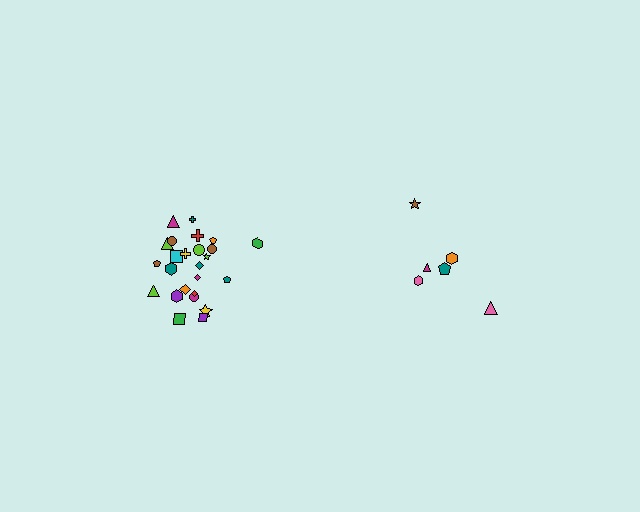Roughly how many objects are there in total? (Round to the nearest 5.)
Roughly 30 objects in total.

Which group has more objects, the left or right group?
The left group.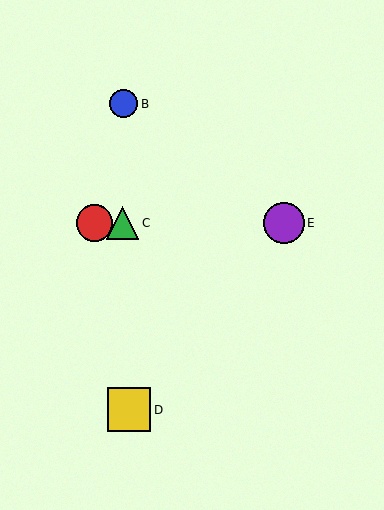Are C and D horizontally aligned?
No, C is at y≈223 and D is at y≈410.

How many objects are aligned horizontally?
3 objects (A, C, E) are aligned horizontally.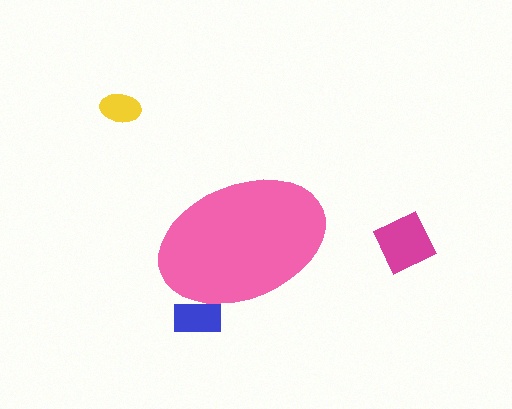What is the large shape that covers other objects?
A pink ellipse.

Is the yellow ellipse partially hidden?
No, the yellow ellipse is fully visible.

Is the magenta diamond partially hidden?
No, the magenta diamond is fully visible.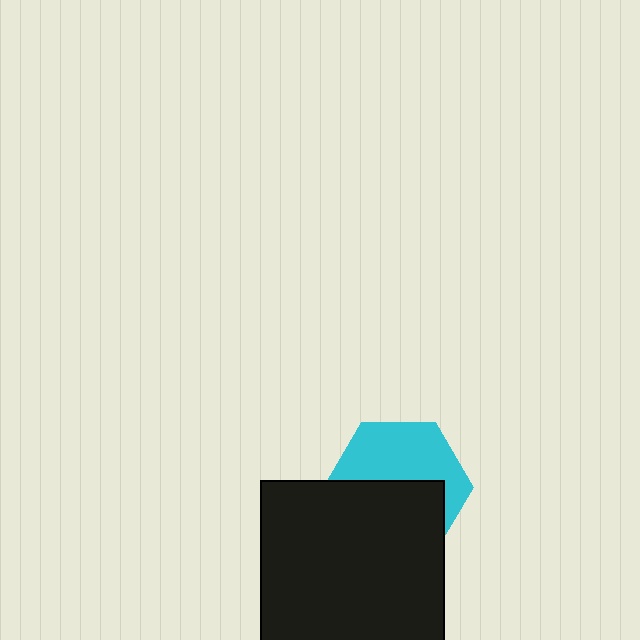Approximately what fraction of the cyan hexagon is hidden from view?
Roughly 51% of the cyan hexagon is hidden behind the black square.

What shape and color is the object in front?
The object in front is a black square.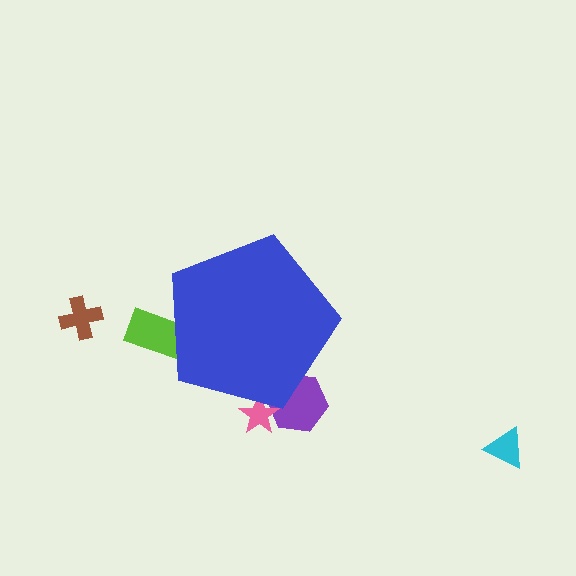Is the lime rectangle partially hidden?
Yes, the lime rectangle is partially hidden behind the blue pentagon.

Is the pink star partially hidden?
Yes, the pink star is partially hidden behind the blue pentagon.